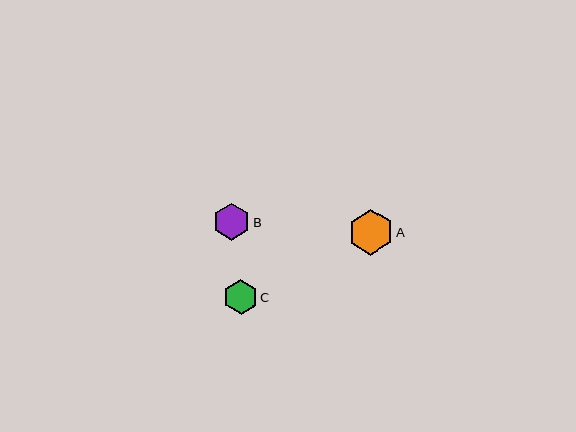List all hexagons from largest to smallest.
From largest to smallest: A, B, C.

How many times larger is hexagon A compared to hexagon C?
Hexagon A is approximately 1.3 times the size of hexagon C.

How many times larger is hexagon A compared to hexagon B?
Hexagon A is approximately 1.2 times the size of hexagon B.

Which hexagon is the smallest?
Hexagon C is the smallest with a size of approximately 35 pixels.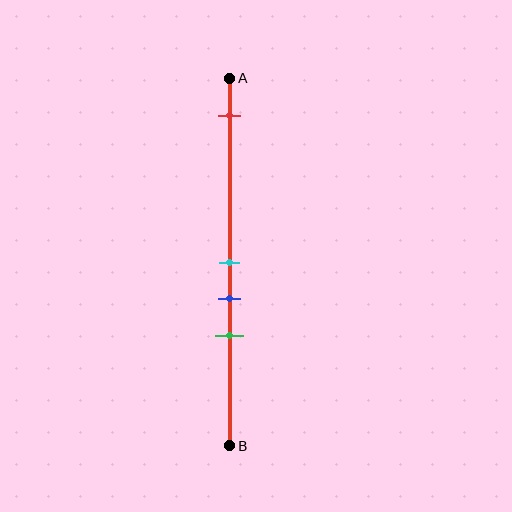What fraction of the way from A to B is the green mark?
The green mark is approximately 70% (0.7) of the way from A to B.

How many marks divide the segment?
There are 4 marks dividing the segment.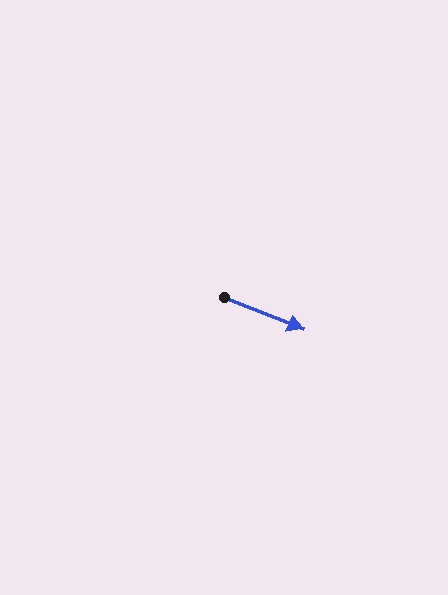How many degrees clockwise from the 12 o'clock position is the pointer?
Approximately 111 degrees.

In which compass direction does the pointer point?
East.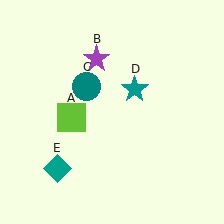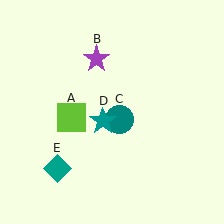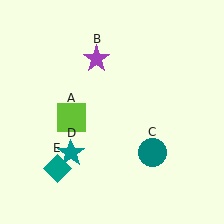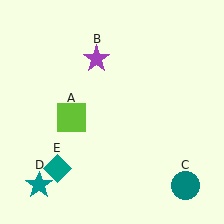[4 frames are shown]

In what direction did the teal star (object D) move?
The teal star (object D) moved down and to the left.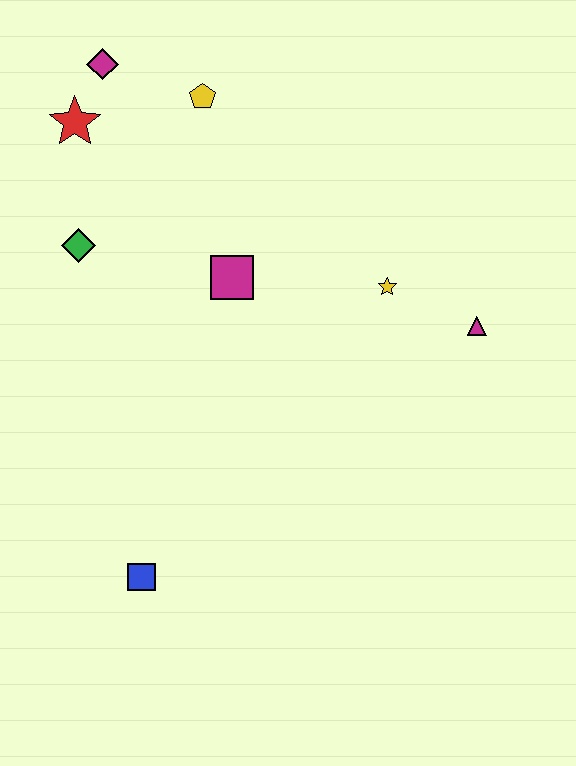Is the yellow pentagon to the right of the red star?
Yes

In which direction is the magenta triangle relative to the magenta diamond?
The magenta triangle is to the right of the magenta diamond.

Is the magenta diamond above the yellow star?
Yes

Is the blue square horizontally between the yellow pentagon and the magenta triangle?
No